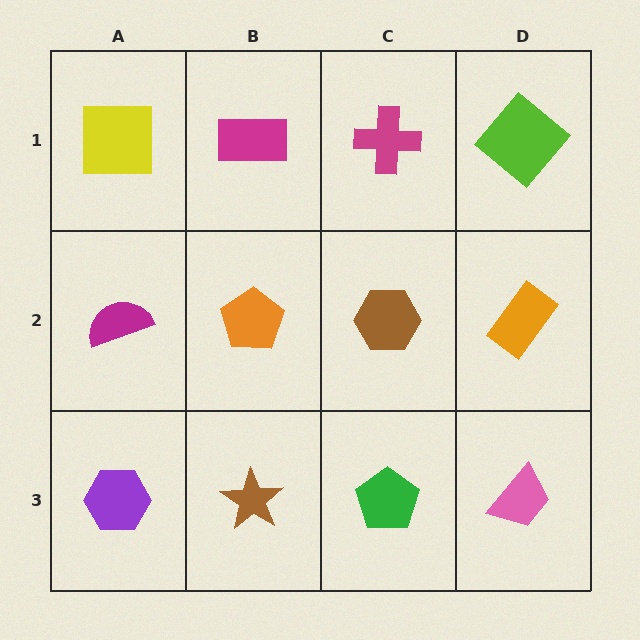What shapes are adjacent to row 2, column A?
A yellow square (row 1, column A), a purple hexagon (row 3, column A), an orange pentagon (row 2, column B).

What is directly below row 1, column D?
An orange rectangle.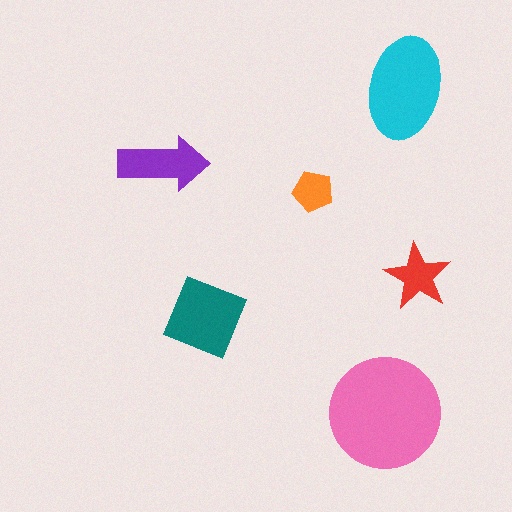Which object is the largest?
The pink circle.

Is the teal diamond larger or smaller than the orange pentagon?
Larger.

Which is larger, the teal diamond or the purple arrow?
The teal diamond.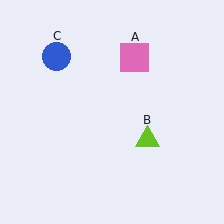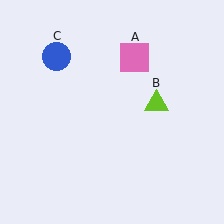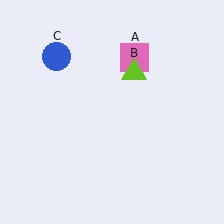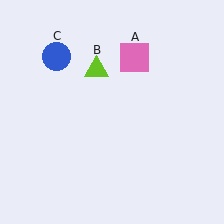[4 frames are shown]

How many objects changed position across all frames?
1 object changed position: lime triangle (object B).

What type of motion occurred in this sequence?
The lime triangle (object B) rotated counterclockwise around the center of the scene.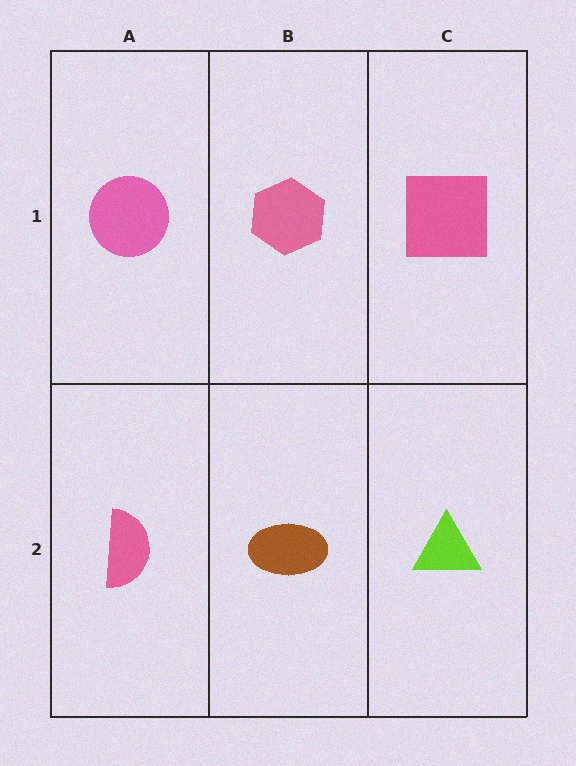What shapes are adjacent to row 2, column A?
A pink circle (row 1, column A), a brown ellipse (row 2, column B).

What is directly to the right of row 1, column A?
A pink hexagon.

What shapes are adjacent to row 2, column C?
A pink square (row 1, column C), a brown ellipse (row 2, column B).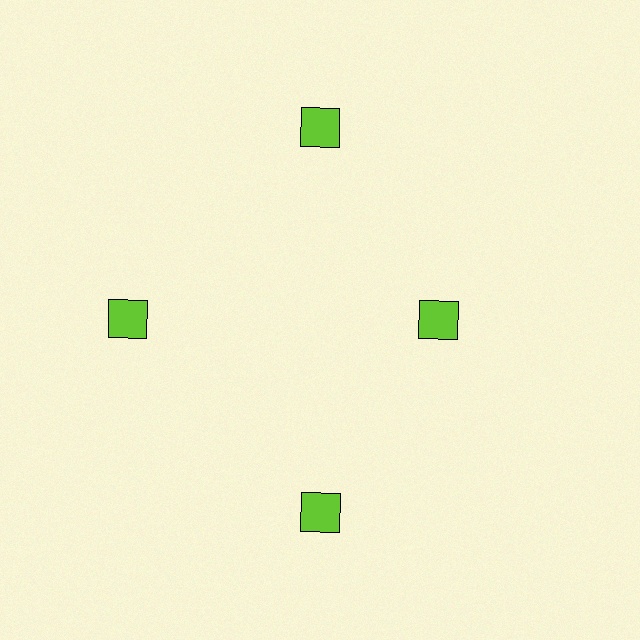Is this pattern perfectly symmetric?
No. The 4 lime squares are arranged in a ring, but one element near the 3 o'clock position is pulled inward toward the center, breaking the 4-fold rotational symmetry.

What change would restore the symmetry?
The symmetry would be restored by moving it outward, back onto the ring so that all 4 squares sit at equal angles and equal distance from the center.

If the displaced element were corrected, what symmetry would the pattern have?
It would have 4-fold rotational symmetry — the pattern would map onto itself every 90 degrees.